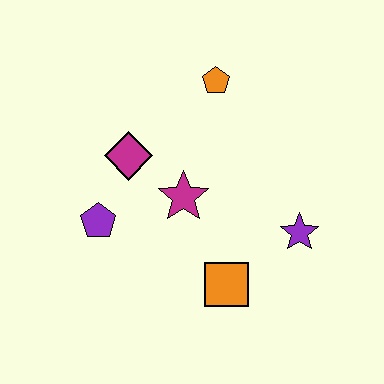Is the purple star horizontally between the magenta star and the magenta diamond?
No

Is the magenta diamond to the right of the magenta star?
No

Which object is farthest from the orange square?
The orange pentagon is farthest from the orange square.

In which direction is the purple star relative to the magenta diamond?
The purple star is to the right of the magenta diamond.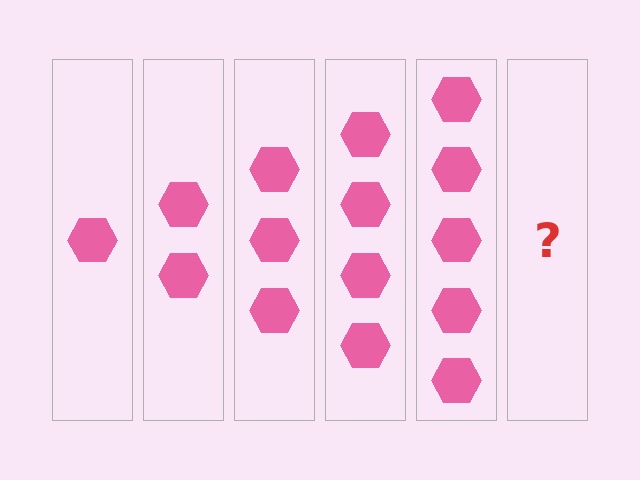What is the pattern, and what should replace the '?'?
The pattern is that each step adds one more hexagon. The '?' should be 6 hexagons.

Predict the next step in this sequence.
The next step is 6 hexagons.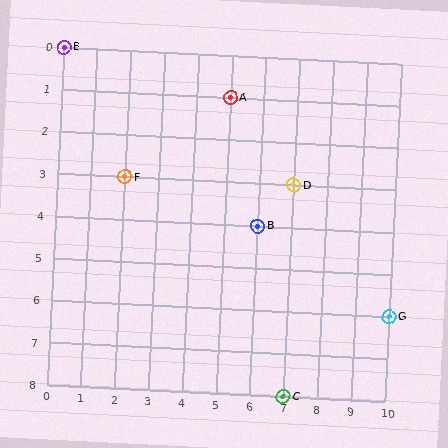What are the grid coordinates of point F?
Point F is at grid coordinates (2, 3).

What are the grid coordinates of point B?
Point B is at grid coordinates (6, 4).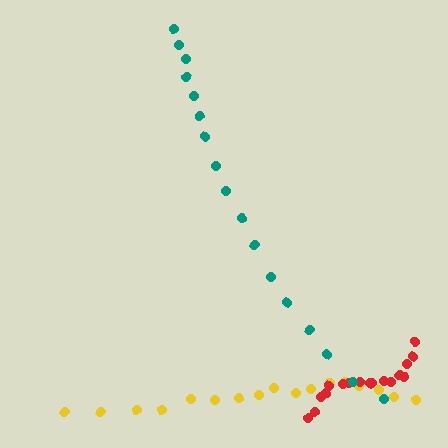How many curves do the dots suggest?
There are 3 distinct paths.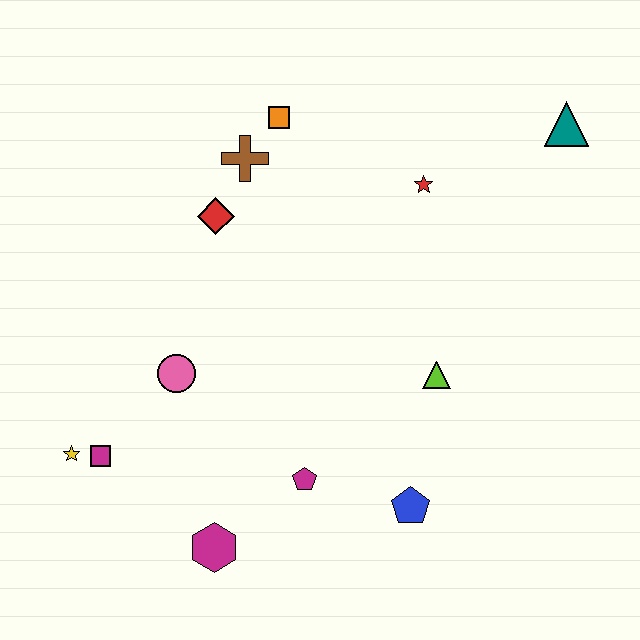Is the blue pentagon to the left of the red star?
Yes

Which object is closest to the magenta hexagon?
The magenta pentagon is closest to the magenta hexagon.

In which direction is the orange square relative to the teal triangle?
The orange square is to the left of the teal triangle.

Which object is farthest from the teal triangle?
The yellow star is farthest from the teal triangle.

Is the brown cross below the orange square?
Yes